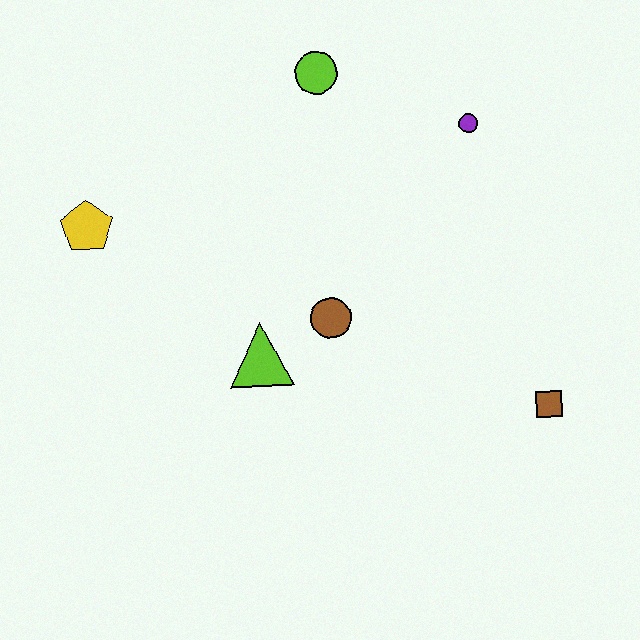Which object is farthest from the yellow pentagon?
The brown square is farthest from the yellow pentagon.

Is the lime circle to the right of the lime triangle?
Yes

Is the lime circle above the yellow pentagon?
Yes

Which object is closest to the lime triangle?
The brown circle is closest to the lime triangle.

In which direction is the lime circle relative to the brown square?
The lime circle is above the brown square.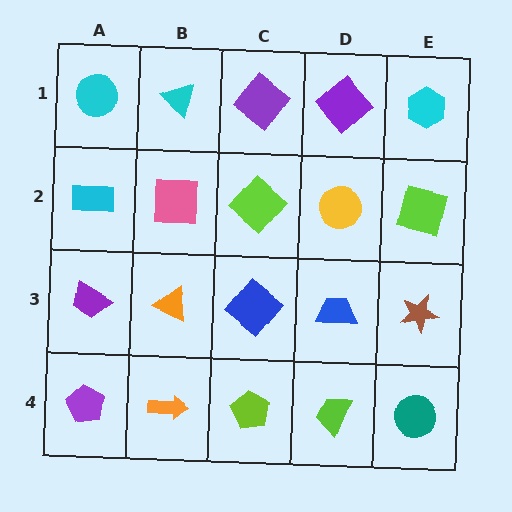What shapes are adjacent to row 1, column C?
A lime diamond (row 2, column C), a cyan triangle (row 1, column B), a purple diamond (row 1, column D).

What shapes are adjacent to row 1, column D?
A yellow circle (row 2, column D), a purple diamond (row 1, column C), a cyan hexagon (row 1, column E).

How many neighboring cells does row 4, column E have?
2.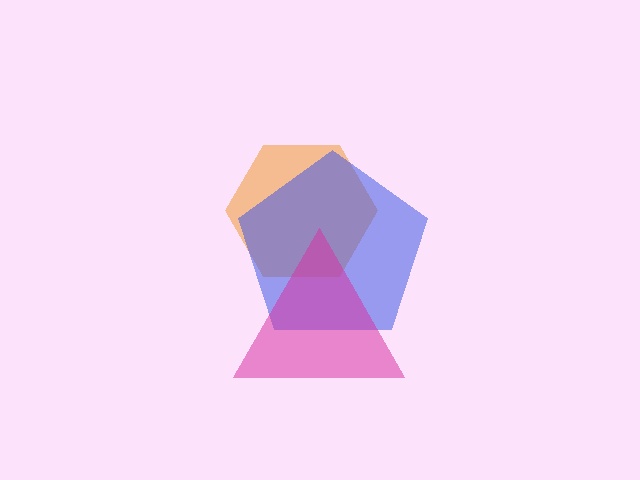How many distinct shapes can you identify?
There are 3 distinct shapes: an orange hexagon, a blue pentagon, a magenta triangle.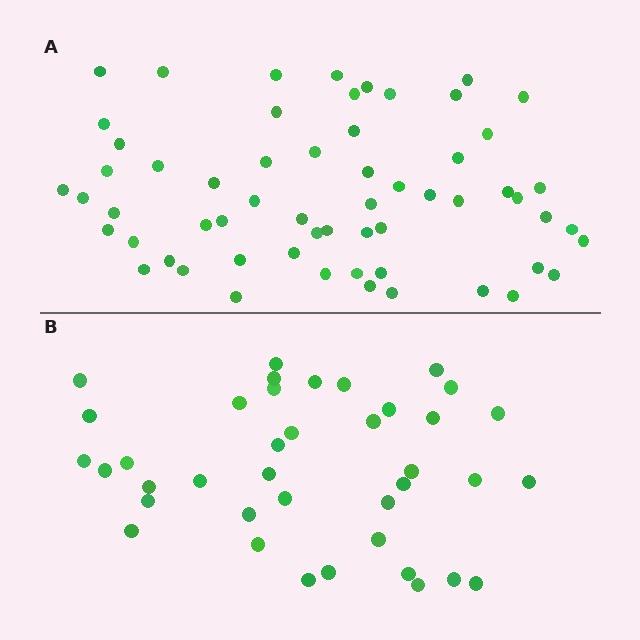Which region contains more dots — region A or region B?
Region A (the top region) has more dots.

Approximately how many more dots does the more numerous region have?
Region A has approximately 20 more dots than region B.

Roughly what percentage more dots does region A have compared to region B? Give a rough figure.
About 55% more.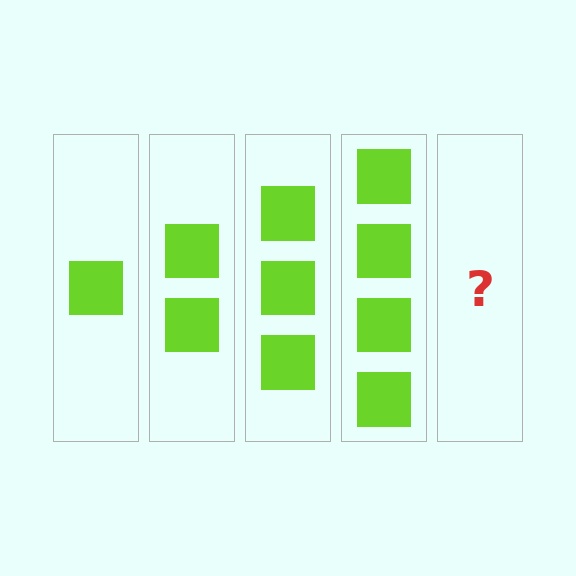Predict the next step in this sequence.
The next step is 5 squares.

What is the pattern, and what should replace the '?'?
The pattern is that each step adds one more square. The '?' should be 5 squares.